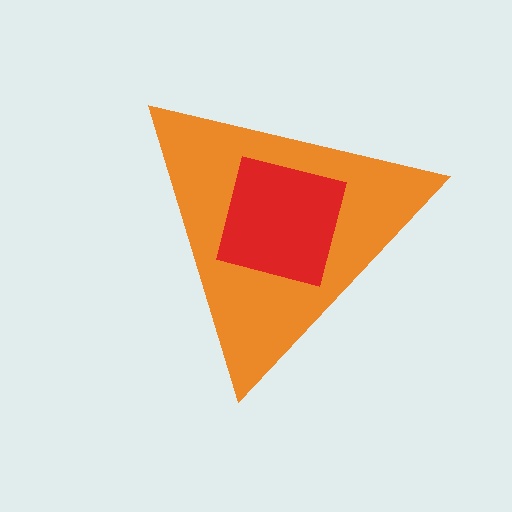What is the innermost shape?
The red square.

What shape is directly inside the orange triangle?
The red square.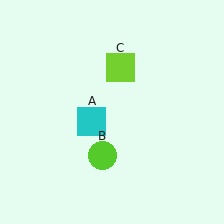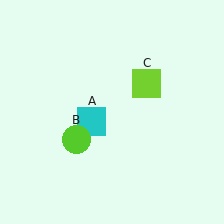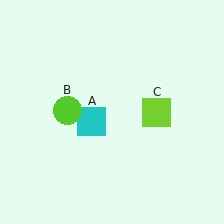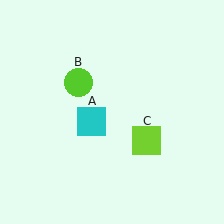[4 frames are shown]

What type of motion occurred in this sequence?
The lime circle (object B), lime square (object C) rotated clockwise around the center of the scene.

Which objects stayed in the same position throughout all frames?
Cyan square (object A) remained stationary.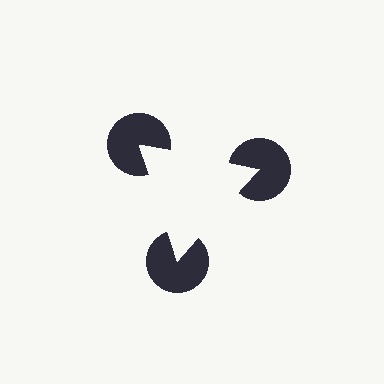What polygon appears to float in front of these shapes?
An illusory triangle — its edges are inferred from the aligned wedge cuts in the pac-man discs, not physically drawn.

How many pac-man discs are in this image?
There are 3 — one at each vertex of the illusory triangle.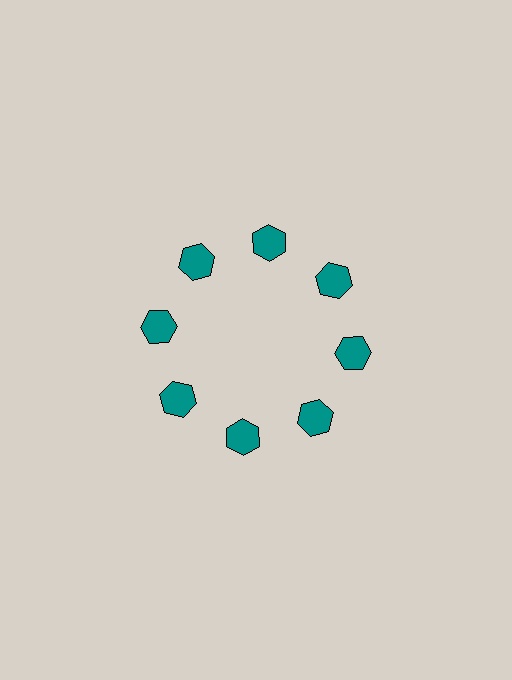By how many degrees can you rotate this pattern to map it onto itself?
The pattern maps onto itself every 45 degrees of rotation.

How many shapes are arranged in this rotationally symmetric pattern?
There are 8 shapes, arranged in 8 groups of 1.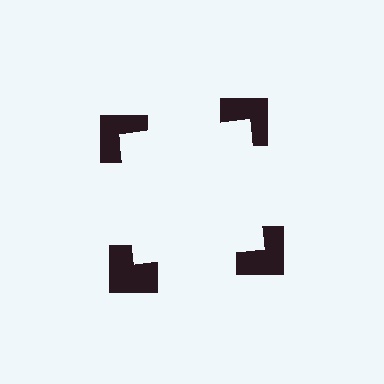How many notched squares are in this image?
There are 4 — one at each vertex of the illusory square.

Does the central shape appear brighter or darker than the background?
It typically appears slightly brighter than the background, even though no actual brightness change is drawn.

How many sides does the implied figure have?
4 sides.